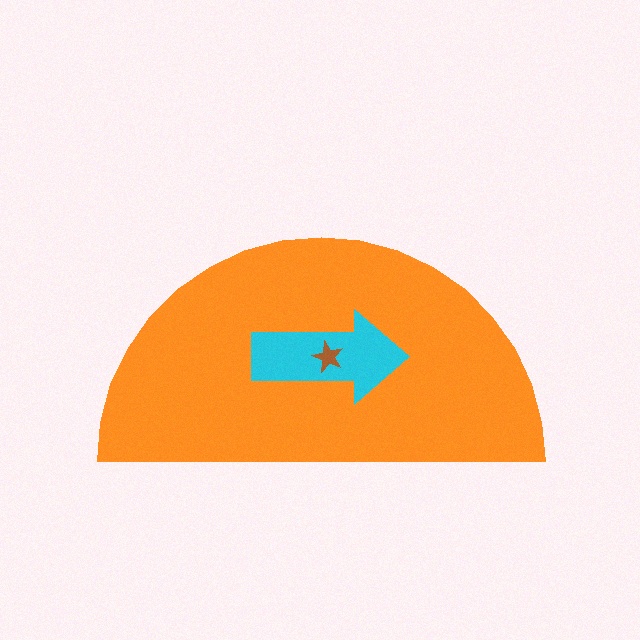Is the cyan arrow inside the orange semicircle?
Yes.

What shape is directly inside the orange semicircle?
The cyan arrow.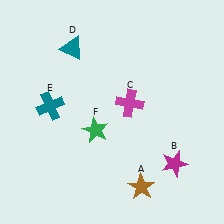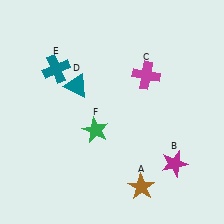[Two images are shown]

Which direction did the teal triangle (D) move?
The teal triangle (D) moved down.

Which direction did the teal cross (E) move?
The teal cross (E) moved up.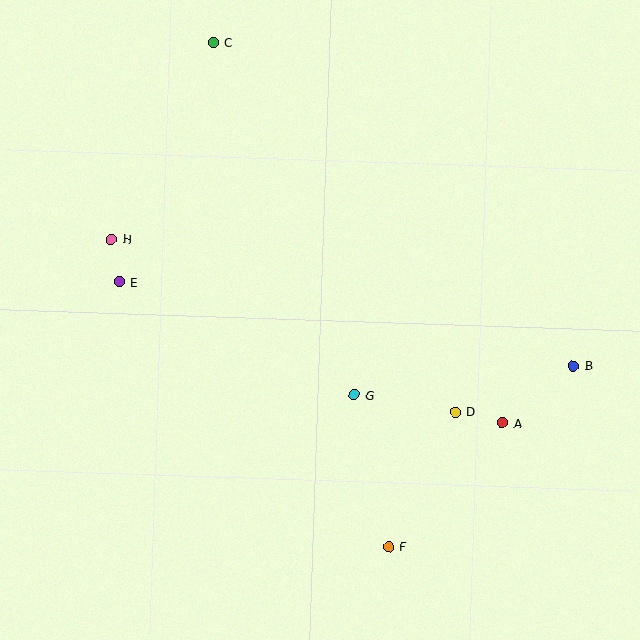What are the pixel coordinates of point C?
Point C is at (214, 42).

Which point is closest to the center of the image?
Point G at (354, 395) is closest to the center.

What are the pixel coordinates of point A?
Point A is at (503, 423).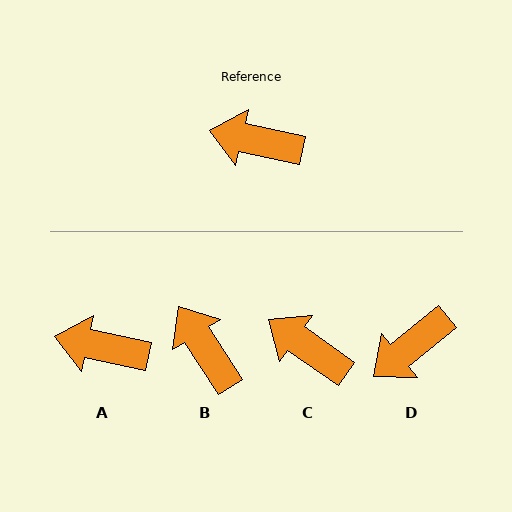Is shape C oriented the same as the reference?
No, it is off by about 23 degrees.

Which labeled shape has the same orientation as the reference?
A.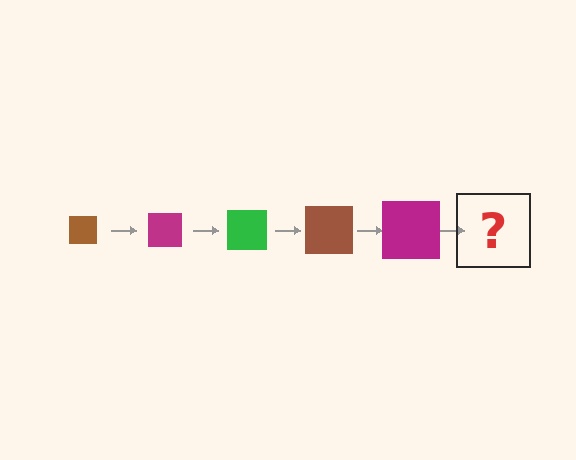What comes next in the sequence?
The next element should be a green square, larger than the previous one.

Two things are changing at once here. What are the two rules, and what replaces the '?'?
The two rules are that the square grows larger each step and the color cycles through brown, magenta, and green. The '?' should be a green square, larger than the previous one.